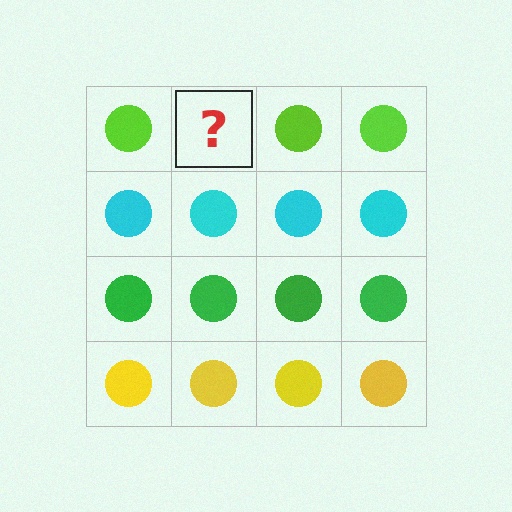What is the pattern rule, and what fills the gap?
The rule is that each row has a consistent color. The gap should be filled with a lime circle.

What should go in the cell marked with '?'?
The missing cell should contain a lime circle.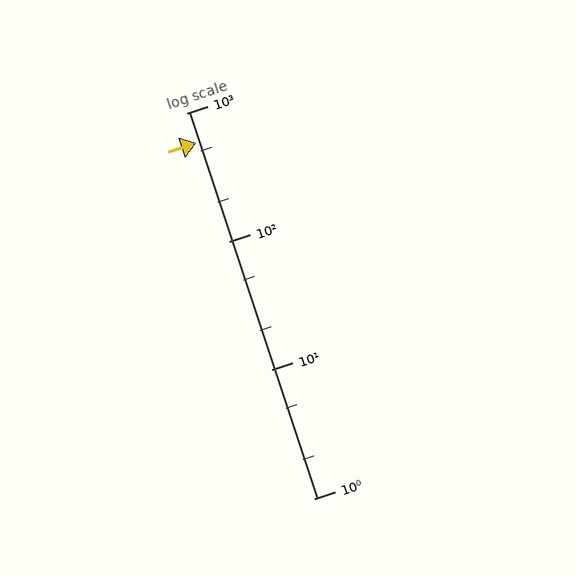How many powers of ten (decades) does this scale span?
The scale spans 3 decades, from 1 to 1000.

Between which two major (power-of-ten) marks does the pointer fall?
The pointer is between 100 and 1000.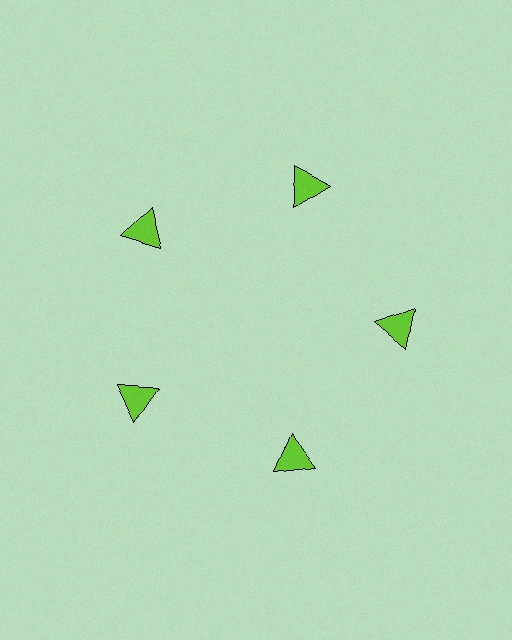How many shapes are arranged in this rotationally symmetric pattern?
There are 5 shapes, arranged in 5 groups of 1.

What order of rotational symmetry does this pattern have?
This pattern has 5-fold rotational symmetry.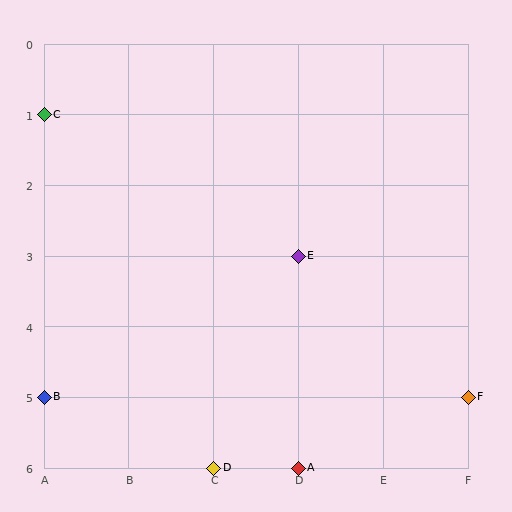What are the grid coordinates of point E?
Point E is at grid coordinates (D, 3).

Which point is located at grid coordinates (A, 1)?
Point C is at (A, 1).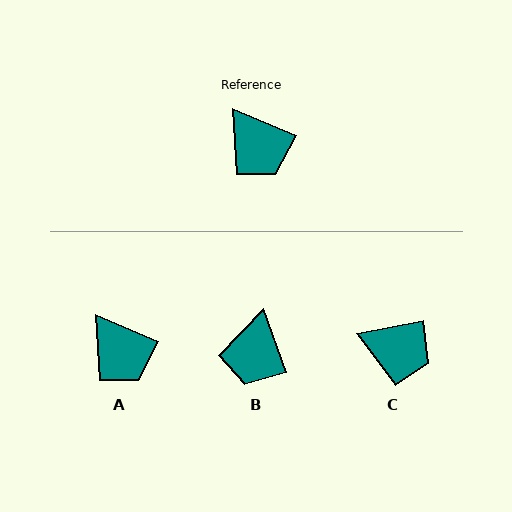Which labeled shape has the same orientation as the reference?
A.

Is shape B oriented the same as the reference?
No, it is off by about 47 degrees.